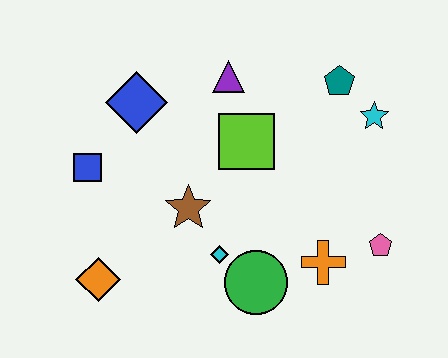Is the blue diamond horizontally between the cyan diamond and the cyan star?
No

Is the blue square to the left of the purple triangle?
Yes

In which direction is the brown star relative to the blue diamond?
The brown star is below the blue diamond.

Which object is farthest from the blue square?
The pink pentagon is farthest from the blue square.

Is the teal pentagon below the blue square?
No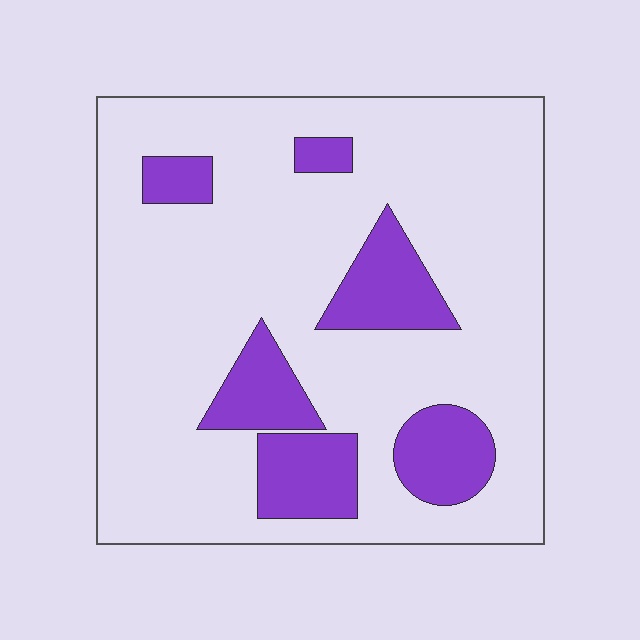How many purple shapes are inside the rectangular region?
6.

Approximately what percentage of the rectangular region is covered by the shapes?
Approximately 20%.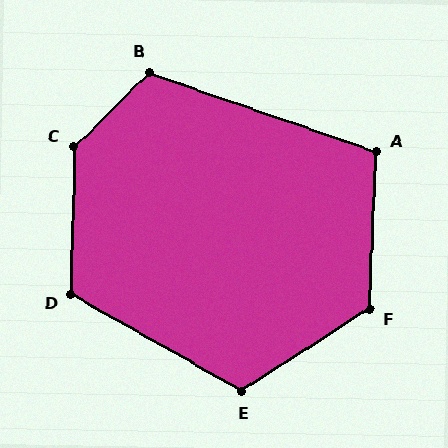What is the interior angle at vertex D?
Approximately 119 degrees (obtuse).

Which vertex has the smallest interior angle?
A, at approximately 107 degrees.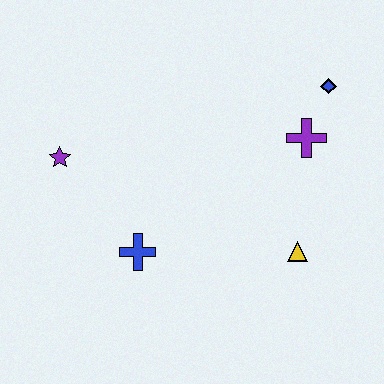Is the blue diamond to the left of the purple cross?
No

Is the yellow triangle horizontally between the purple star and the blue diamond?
Yes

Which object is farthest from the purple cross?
The purple star is farthest from the purple cross.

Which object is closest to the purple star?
The blue cross is closest to the purple star.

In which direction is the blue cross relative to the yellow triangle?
The blue cross is to the left of the yellow triangle.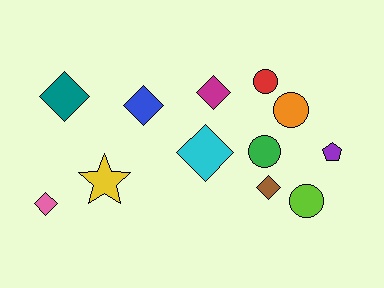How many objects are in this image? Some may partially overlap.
There are 12 objects.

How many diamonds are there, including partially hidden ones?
There are 6 diamonds.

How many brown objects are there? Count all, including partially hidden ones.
There is 1 brown object.